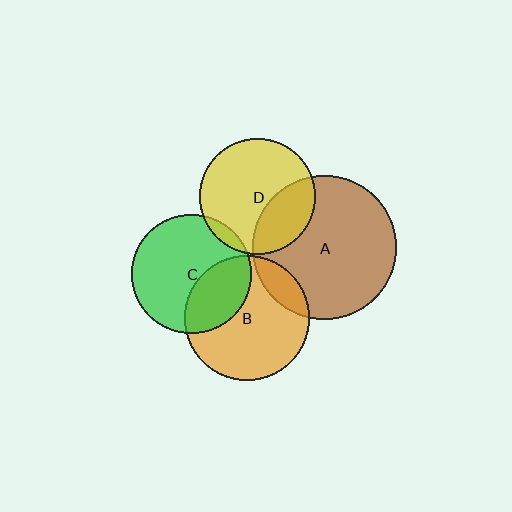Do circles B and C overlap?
Yes.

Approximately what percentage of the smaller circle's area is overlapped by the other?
Approximately 30%.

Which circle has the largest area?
Circle A (brown).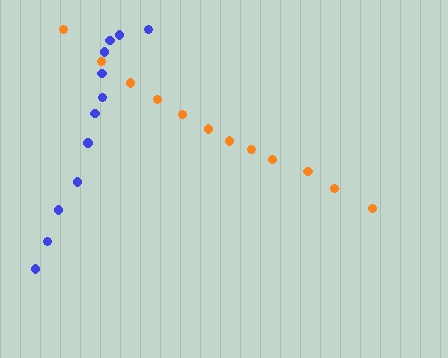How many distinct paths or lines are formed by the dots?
There are 2 distinct paths.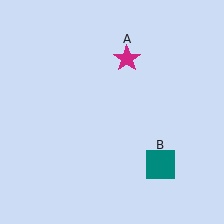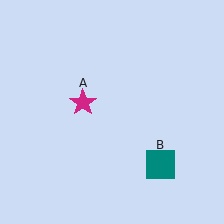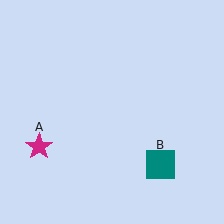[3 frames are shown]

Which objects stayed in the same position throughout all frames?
Teal square (object B) remained stationary.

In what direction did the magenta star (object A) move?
The magenta star (object A) moved down and to the left.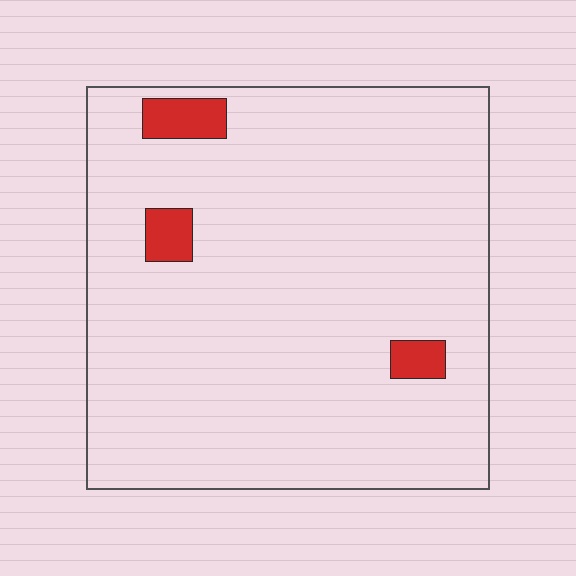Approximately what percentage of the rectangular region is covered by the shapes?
Approximately 5%.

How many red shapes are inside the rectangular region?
3.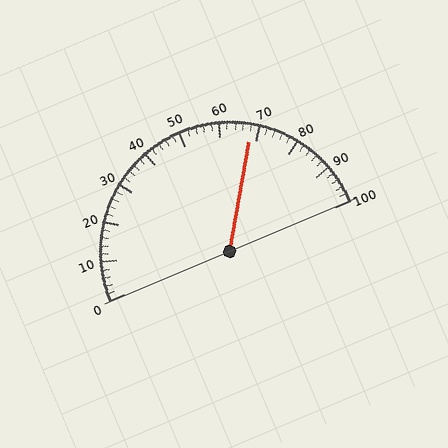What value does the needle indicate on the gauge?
The needle indicates approximately 68.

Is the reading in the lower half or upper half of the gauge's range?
The reading is in the upper half of the range (0 to 100).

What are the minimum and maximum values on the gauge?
The gauge ranges from 0 to 100.